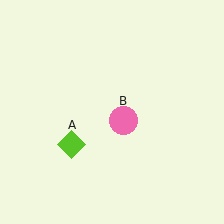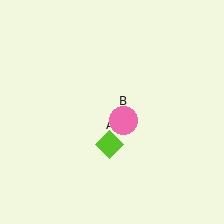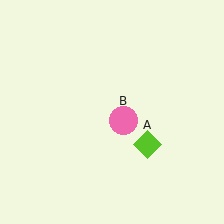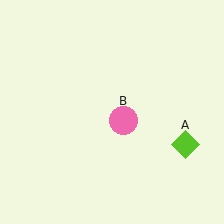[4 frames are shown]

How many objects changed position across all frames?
1 object changed position: lime diamond (object A).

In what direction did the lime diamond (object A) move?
The lime diamond (object A) moved right.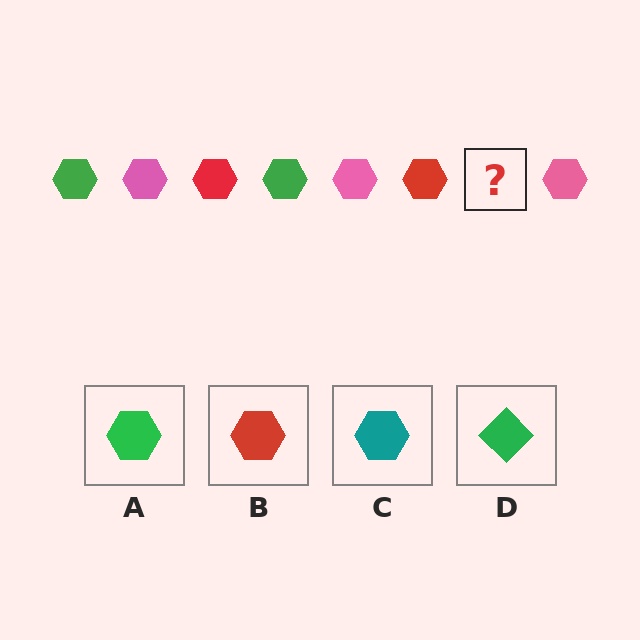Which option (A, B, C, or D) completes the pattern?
A.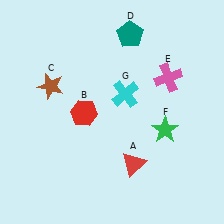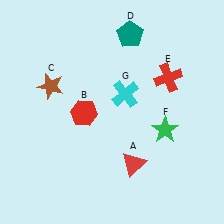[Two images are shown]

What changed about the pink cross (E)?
In Image 1, E is pink. In Image 2, it changed to red.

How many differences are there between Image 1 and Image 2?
There is 1 difference between the two images.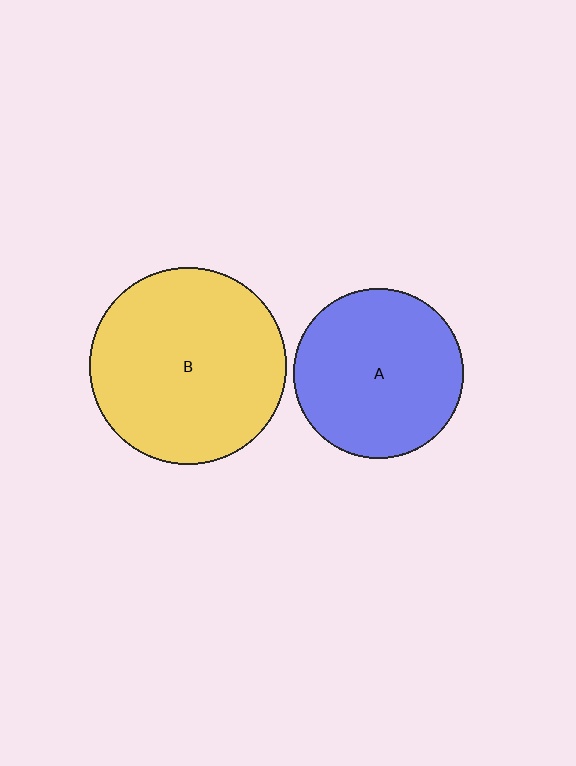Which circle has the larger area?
Circle B (yellow).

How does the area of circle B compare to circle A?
Approximately 1.3 times.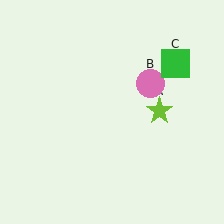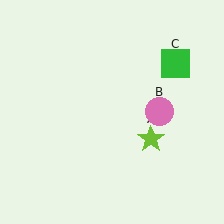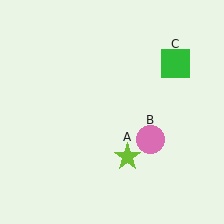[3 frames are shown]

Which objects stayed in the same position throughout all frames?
Green square (object C) remained stationary.